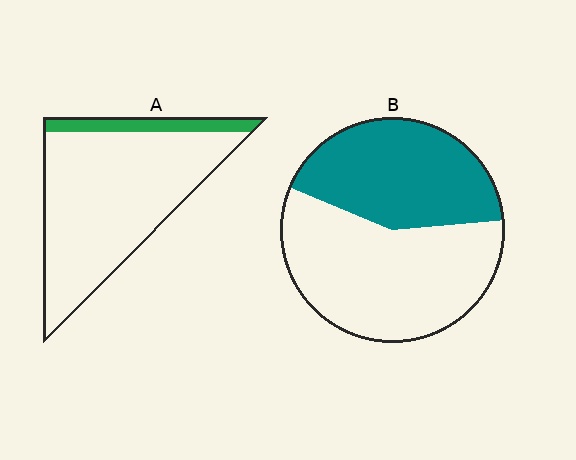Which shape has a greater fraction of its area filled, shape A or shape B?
Shape B.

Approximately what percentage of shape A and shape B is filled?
A is approximately 15% and B is approximately 40%.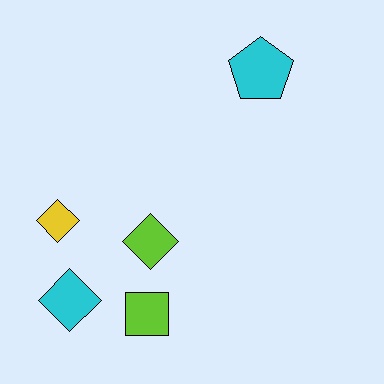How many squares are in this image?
There is 1 square.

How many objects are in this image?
There are 5 objects.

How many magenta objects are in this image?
There are no magenta objects.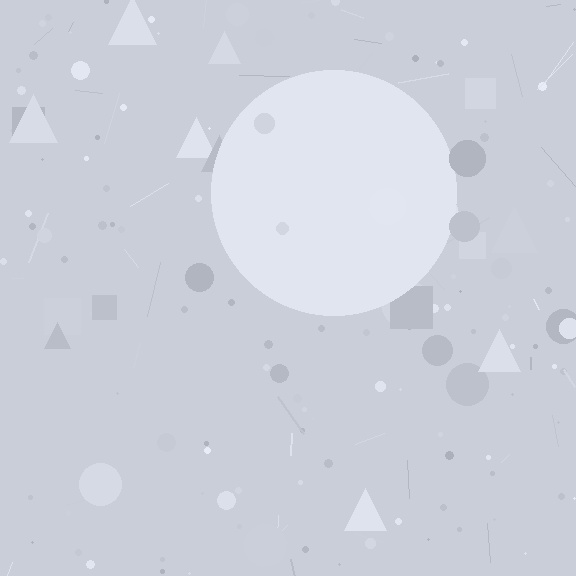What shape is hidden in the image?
A circle is hidden in the image.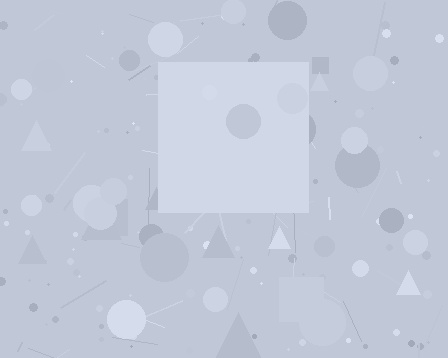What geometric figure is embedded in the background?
A square is embedded in the background.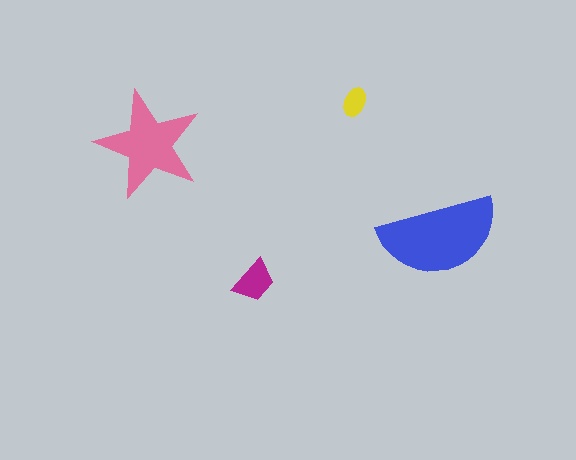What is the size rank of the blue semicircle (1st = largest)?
1st.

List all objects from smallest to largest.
The yellow ellipse, the magenta trapezoid, the pink star, the blue semicircle.